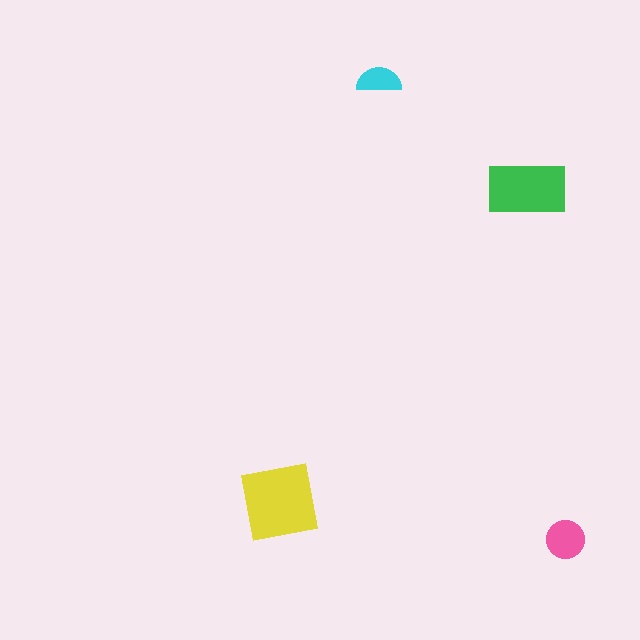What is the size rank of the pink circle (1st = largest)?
3rd.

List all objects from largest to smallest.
The yellow square, the green rectangle, the pink circle, the cyan semicircle.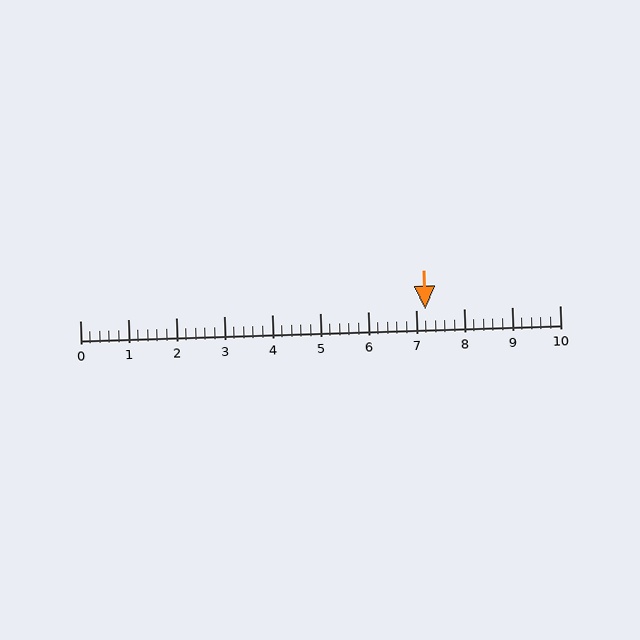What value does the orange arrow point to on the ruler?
The orange arrow points to approximately 7.2.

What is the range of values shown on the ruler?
The ruler shows values from 0 to 10.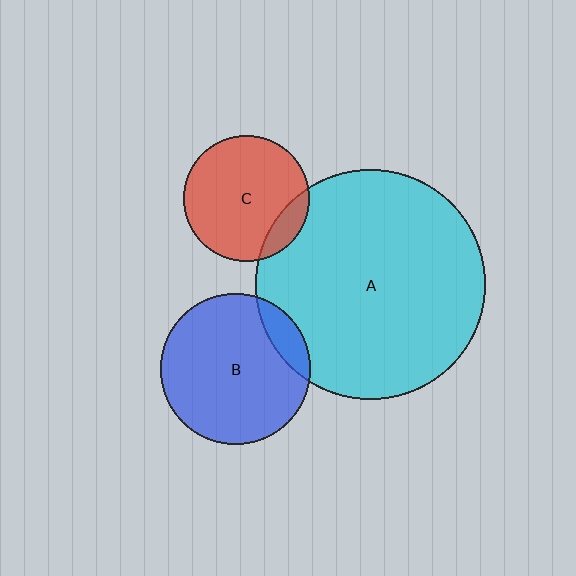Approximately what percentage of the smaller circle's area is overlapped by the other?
Approximately 15%.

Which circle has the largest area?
Circle A (cyan).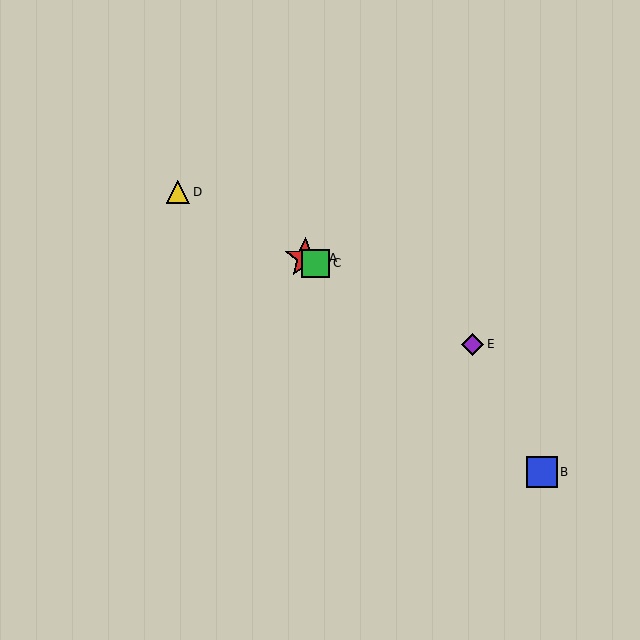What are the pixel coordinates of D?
Object D is at (178, 192).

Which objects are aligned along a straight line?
Objects A, C, D, E are aligned along a straight line.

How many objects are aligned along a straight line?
4 objects (A, C, D, E) are aligned along a straight line.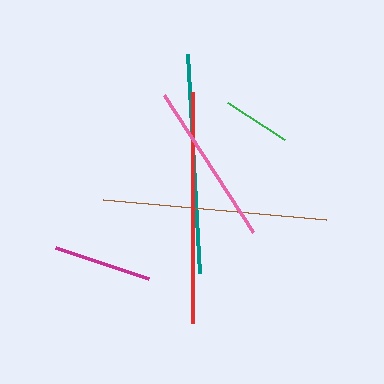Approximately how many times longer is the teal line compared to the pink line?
The teal line is approximately 1.3 times the length of the pink line.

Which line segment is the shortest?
The green line is the shortest at approximately 68 pixels.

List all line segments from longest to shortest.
From longest to shortest: red, brown, teal, pink, magenta, green.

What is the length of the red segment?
The red segment is approximately 231 pixels long.